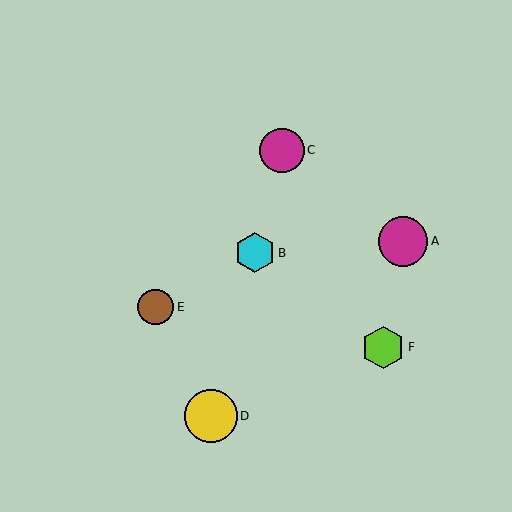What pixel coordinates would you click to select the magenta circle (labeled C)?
Click at (282, 150) to select the magenta circle C.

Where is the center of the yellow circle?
The center of the yellow circle is at (211, 416).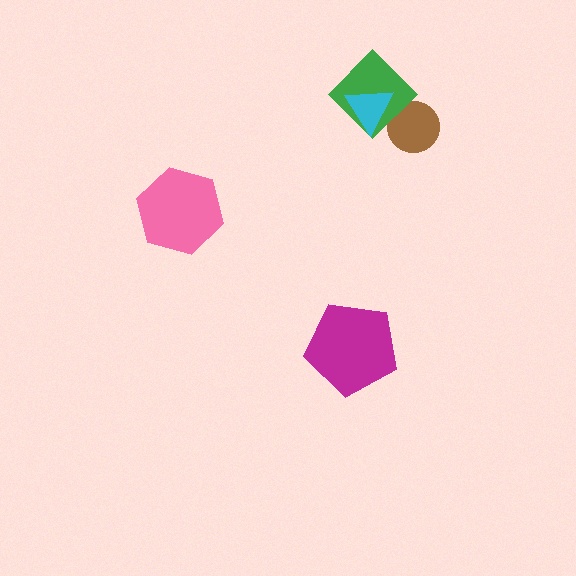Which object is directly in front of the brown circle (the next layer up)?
The green diamond is directly in front of the brown circle.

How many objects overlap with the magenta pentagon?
0 objects overlap with the magenta pentagon.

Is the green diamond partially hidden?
Yes, it is partially covered by another shape.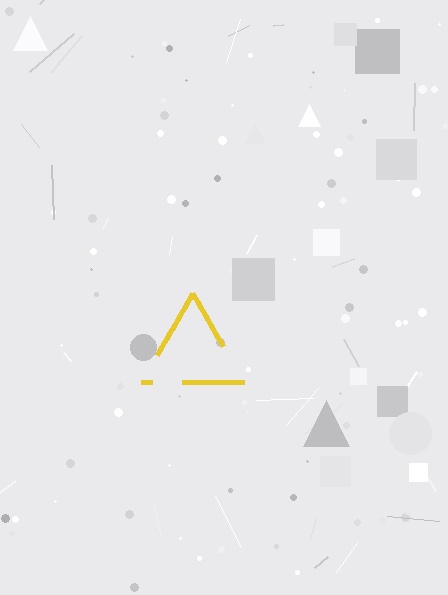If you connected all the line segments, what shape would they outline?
They would outline a triangle.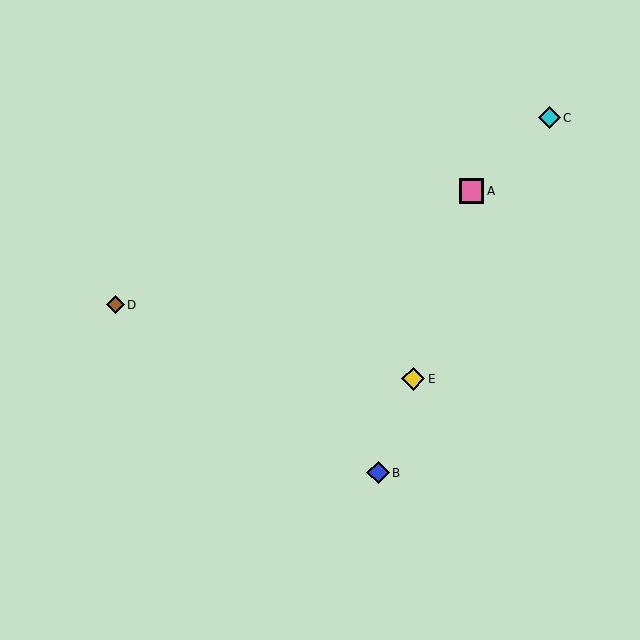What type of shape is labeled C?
Shape C is a cyan diamond.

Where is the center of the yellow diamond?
The center of the yellow diamond is at (413, 379).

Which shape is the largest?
The pink square (labeled A) is the largest.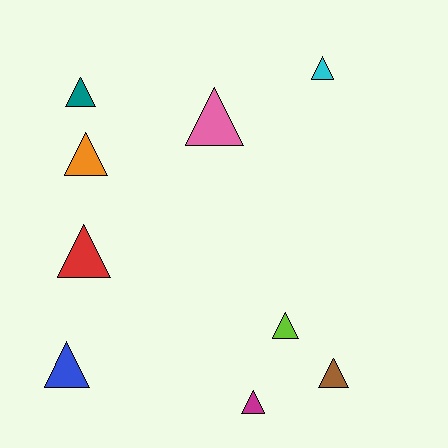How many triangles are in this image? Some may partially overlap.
There are 9 triangles.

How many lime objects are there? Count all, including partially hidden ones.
There is 1 lime object.